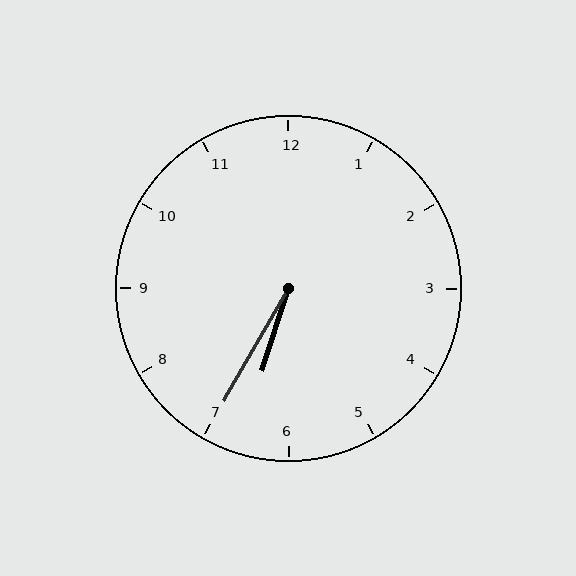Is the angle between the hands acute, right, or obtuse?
It is acute.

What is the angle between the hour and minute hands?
Approximately 12 degrees.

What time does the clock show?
6:35.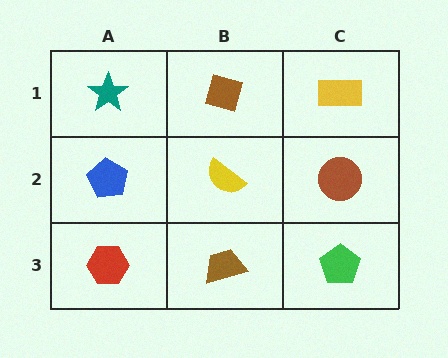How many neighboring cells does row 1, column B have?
3.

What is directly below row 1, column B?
A yellow semicircle.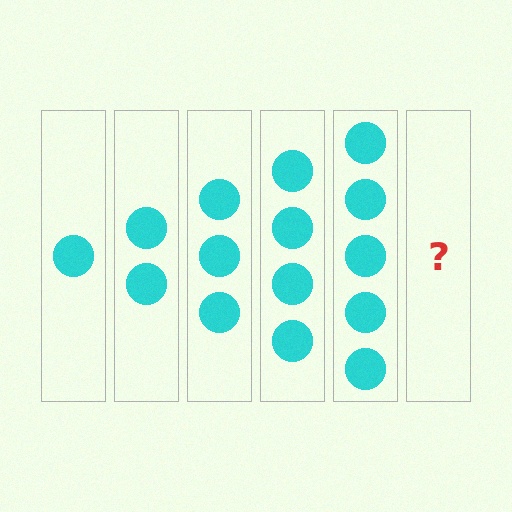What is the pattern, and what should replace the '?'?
The pattern is that each step adds one more circle. The '?' should be 6 circles.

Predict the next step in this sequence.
The next step is 6 circles.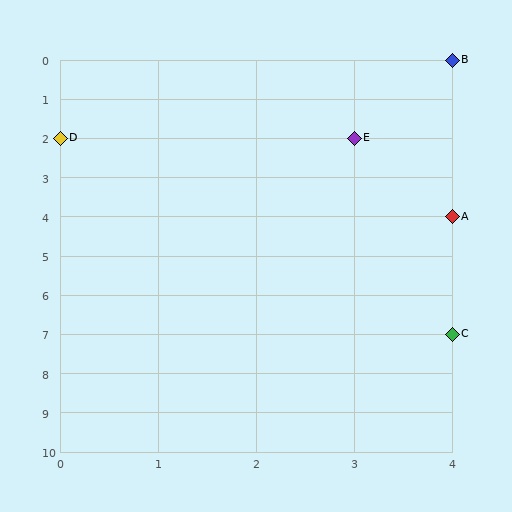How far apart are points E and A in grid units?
Points E and A are 1 column and 2 rows apart (about 2.2 grid units diagonally).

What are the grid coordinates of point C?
Point C is at grid coordinates (4, 7).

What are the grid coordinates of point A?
Point A is at grid coordinates (4, 4).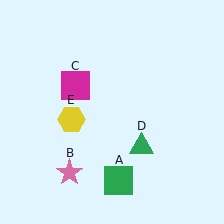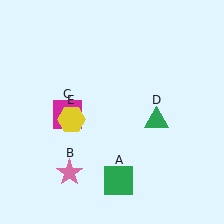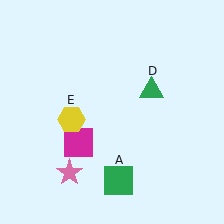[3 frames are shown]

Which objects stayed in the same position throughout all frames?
Green square (object A) and pink star (object B) and yellow hexagon (object E) remained stationary.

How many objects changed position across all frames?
2 objects changed position: magenta square (object C), green triangle (object D).